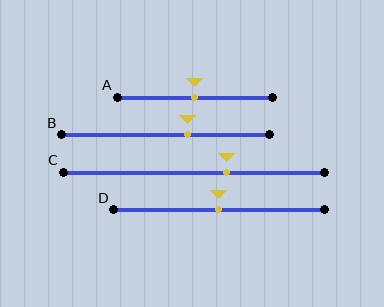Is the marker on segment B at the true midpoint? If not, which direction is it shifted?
No, the marker on segment B is shifted to the right by about 11% of the segment length.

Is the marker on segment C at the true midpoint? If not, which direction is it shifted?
No, the marker on segment C is shifted to the right by about 12% of the segment length.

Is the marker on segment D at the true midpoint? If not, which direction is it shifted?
Yes, the marker on segment D is at the true midpoint.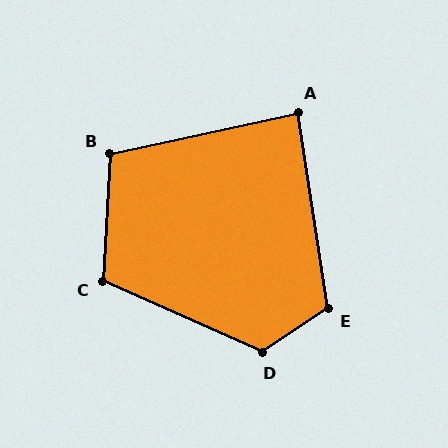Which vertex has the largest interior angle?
D, at approximately 122 degrees.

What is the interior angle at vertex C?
Approximately 111 degrees (obtuse).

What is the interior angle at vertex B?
Approximately 106 degrees (obtuse).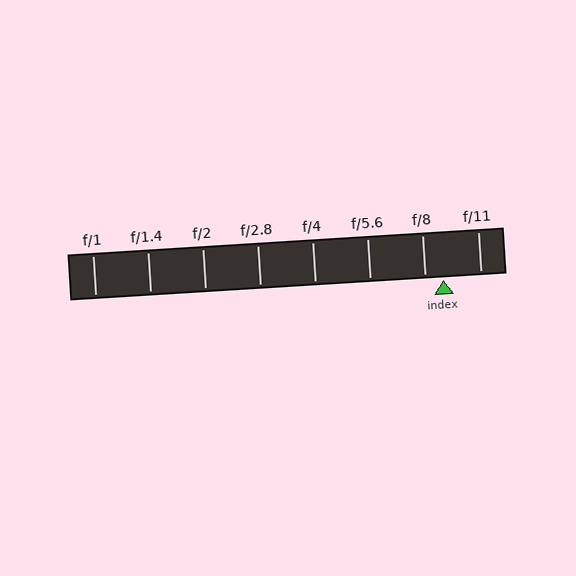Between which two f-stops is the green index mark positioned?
The index mark is between f/8 and f/11.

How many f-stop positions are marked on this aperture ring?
There are 8 f-stop positions marked.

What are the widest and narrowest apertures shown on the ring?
The widest aperture shown is f/1 and the narrowest is f/11.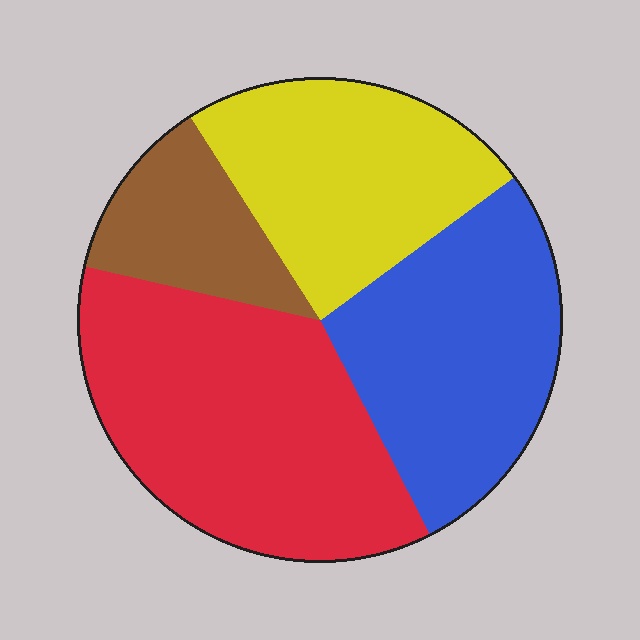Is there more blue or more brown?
Blue.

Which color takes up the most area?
Red, at roughly 35%.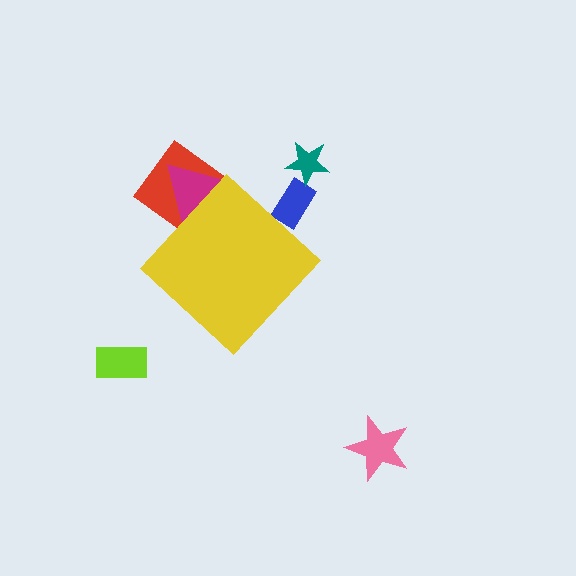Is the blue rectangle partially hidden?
Yes, the blue rectangle is partially hidden behind the yellow diamond.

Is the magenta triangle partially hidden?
Yes, the magenta triangle is partially hidden behind the yellow diamond.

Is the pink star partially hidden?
No, the pink star is fully visible.